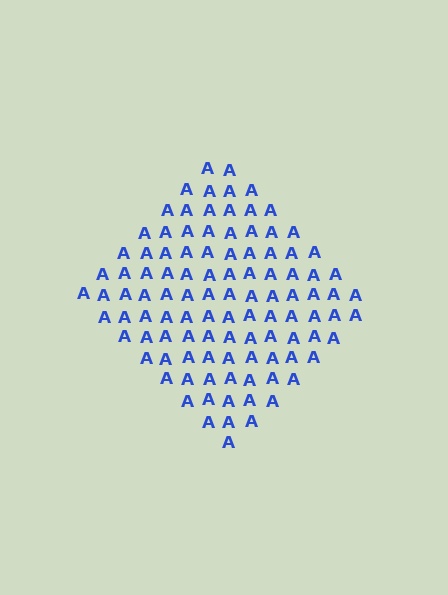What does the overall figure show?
The overall figure shows a diamond.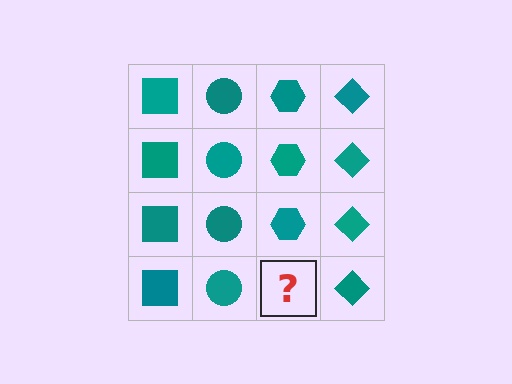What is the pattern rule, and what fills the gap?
The rule is that each column has a consistent shape. The gap should be filled with a teal hexagon.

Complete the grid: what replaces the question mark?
The question mark should be replaced with a teal hexagon.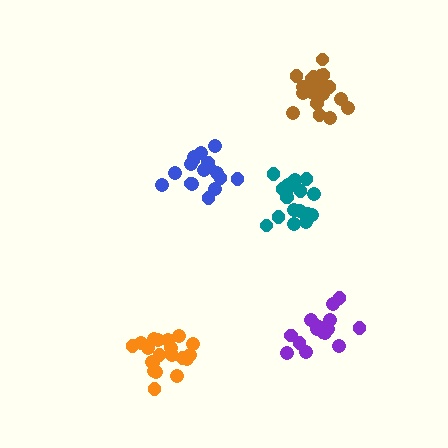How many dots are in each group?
Group 1: 20 dots, Group 2: 17 dots, Group 3: 17 dots, Group 4: 18 dots, Group 5: 21 dots (93 total).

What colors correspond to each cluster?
The clusters are colored: brown, purple, blue, teal, orange.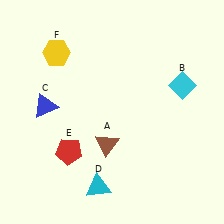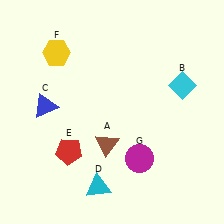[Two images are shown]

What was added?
A magenta circle (G) was added in Image 2.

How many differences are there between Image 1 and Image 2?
There is 1 difference between the two images.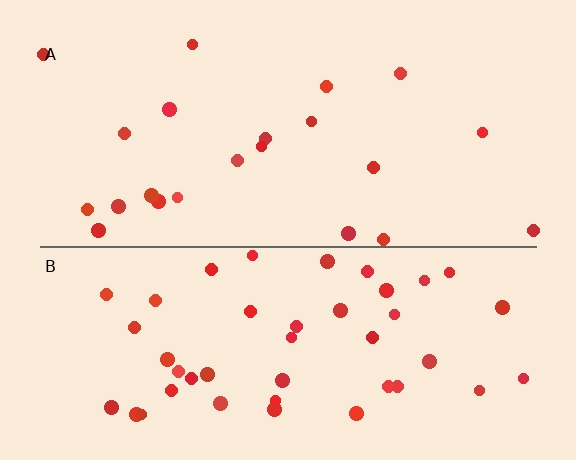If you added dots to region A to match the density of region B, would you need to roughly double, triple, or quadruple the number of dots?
Approximately double.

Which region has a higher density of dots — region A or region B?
B (the bottom).